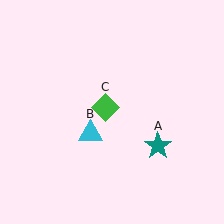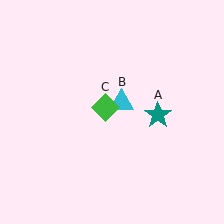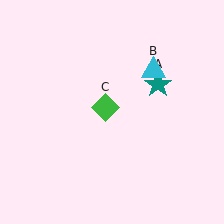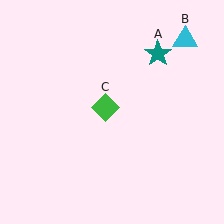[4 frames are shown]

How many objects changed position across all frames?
2 objects changed position: teal star (object A), cyan triangle (object B).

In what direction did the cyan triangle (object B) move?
The cyan triangle (object B) moved up and to the right.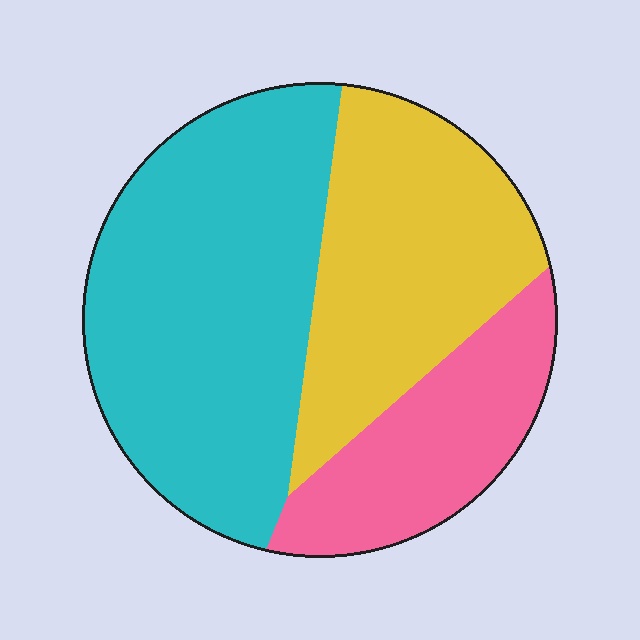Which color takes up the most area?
Cyan, at roughly 45%.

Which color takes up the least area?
Pink, at roughly 20%.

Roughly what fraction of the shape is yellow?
Yellow covers 32% of the shape.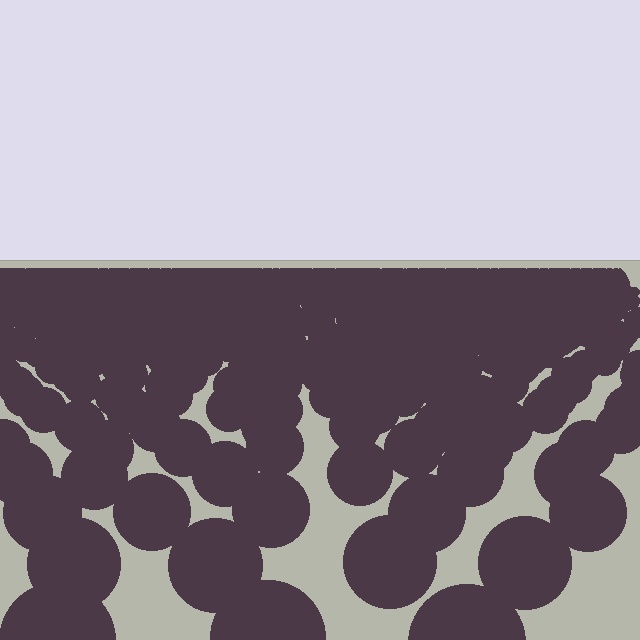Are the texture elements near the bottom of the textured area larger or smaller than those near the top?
Larger. Near the bottom, elements are closer to the viewer and appear at a bigger on-screen size.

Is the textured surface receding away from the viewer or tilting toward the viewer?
The surface is receding away from the viewer. Texture elements get smaller and denser toward the top.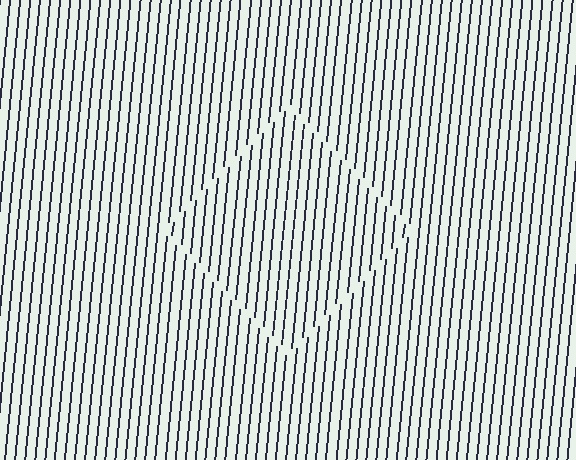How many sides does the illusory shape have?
4 sides — the line-ends trace a square.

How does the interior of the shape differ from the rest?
The interior of the shape contains the same grating, shifted by half a period — the contour is defined by the phase discontinuity where line-ends from the inner and outer gratings abut.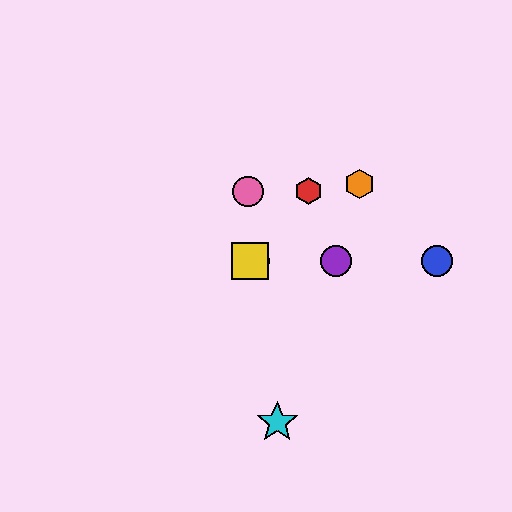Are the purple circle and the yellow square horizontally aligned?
Yes, both are at y≈261.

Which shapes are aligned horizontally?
The blue circle, the green circle, the yellow square, the purple circle are aligned horizontally.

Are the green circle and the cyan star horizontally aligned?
No, the green circle is at y≈261 and the cyan star is at y≈422.